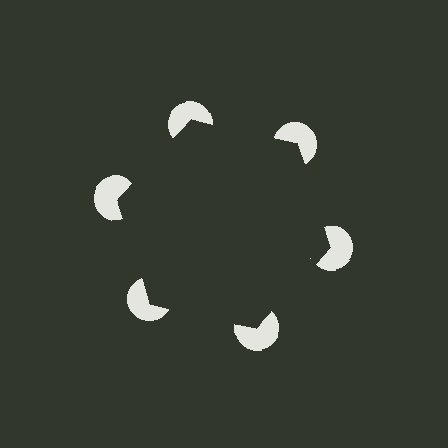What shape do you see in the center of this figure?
An illusory hexagon — its edges are inferred from the aligned wedge cuts in the pac-man discs, not physically drawn.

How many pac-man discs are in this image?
There are 6 — one at each vertex of the illusory hexagon.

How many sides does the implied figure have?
6 sides.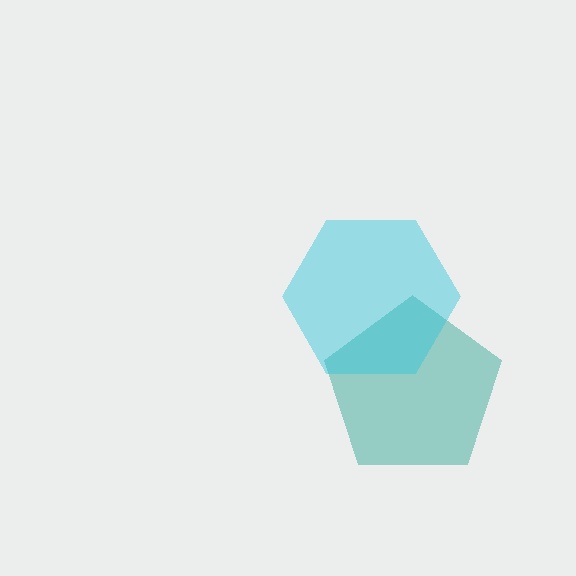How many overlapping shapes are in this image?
There are 2 overlapping shapes in the image.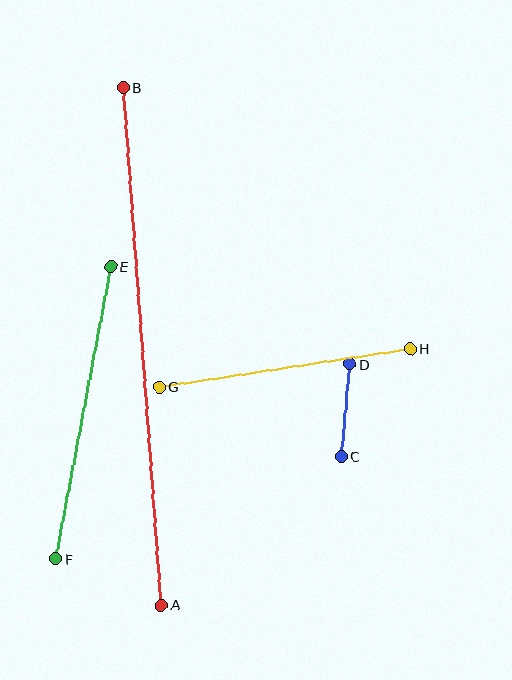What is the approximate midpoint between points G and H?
The midpoint is at approximately (285, 368) pixels.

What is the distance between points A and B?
The distance is approximately 519 pixels.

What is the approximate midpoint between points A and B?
The midpoint is at approximately (142, 346) pixels.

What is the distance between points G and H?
The distance is approximately 253 pixels.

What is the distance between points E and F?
The distance is approximately 297 pixels.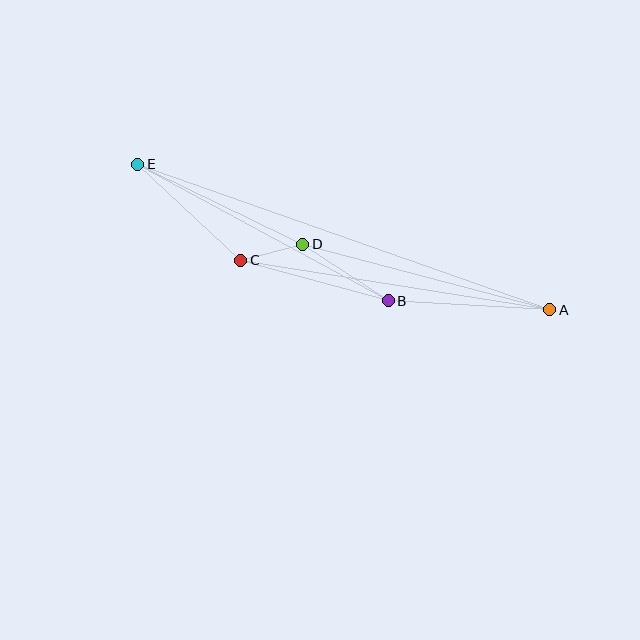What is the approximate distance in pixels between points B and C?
The distance between B and C is approximately 153 pixels.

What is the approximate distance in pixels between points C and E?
The distance between C and E is approximately 141 pixels.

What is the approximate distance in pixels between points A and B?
The distance between A and B is approximately 162 pixels.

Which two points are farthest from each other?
Points A and E are farthest from each other.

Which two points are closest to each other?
Points C and D are closest to each other.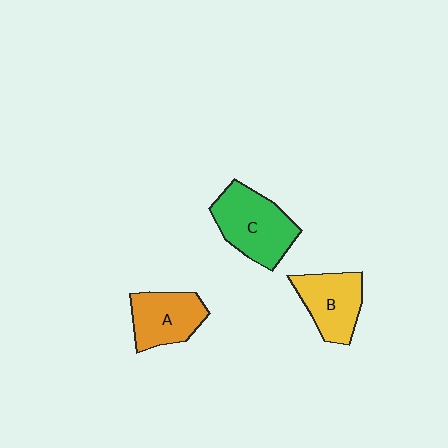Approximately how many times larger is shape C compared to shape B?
Approximately 1.3 times.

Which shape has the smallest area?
Shape A (orange).